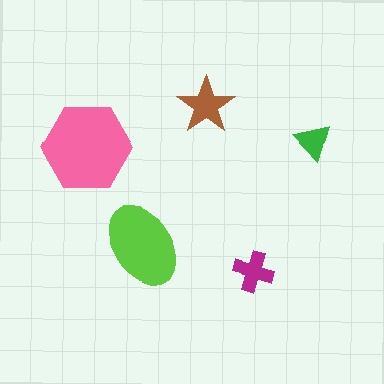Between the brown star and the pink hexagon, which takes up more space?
The pink hexagon.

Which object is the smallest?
The green triangle.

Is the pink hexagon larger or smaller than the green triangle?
Larger.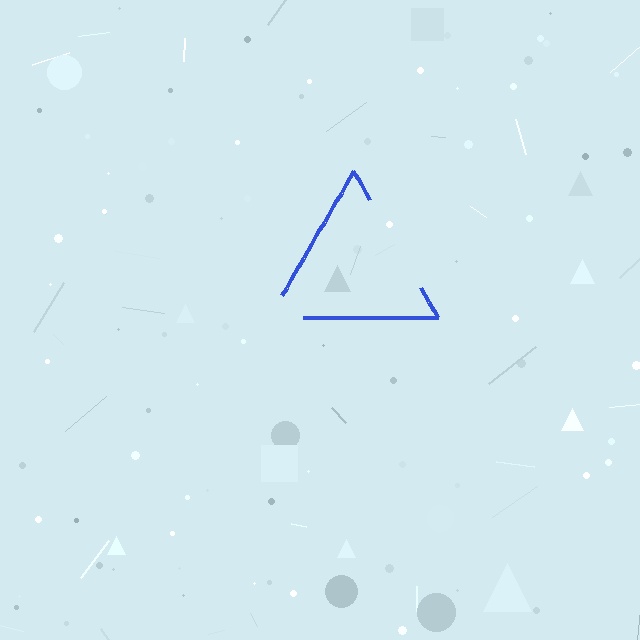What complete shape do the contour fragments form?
The contour fragments form a triangle.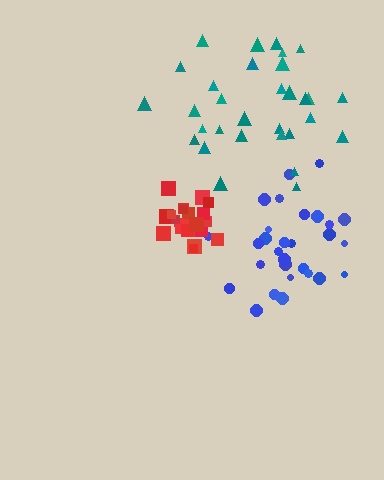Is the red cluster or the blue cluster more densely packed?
Red.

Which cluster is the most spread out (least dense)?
Teal.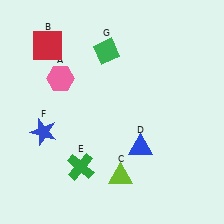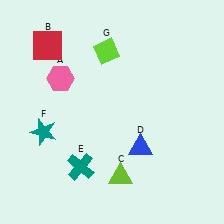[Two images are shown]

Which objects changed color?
E changed from green to teal. F changed from blue to teal. G changed from green to lime.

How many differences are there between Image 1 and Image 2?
There are 3 differences between the two images.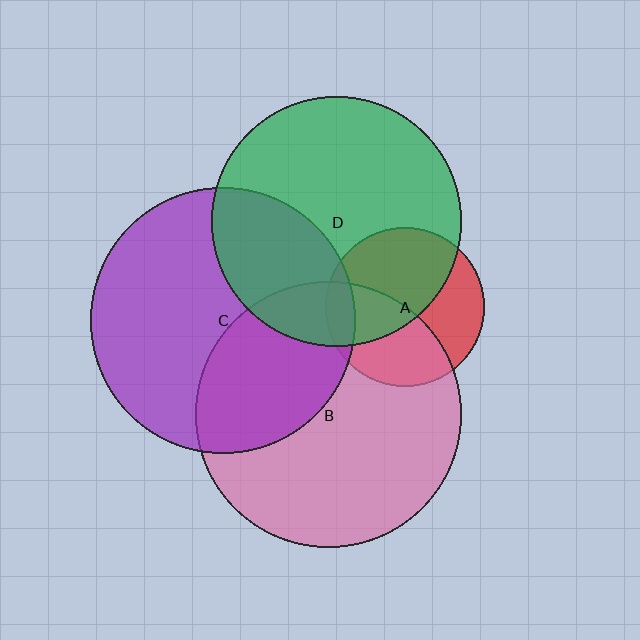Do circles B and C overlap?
Yes.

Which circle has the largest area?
Circle B (pink).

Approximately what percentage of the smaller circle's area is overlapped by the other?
Approximately 35%.